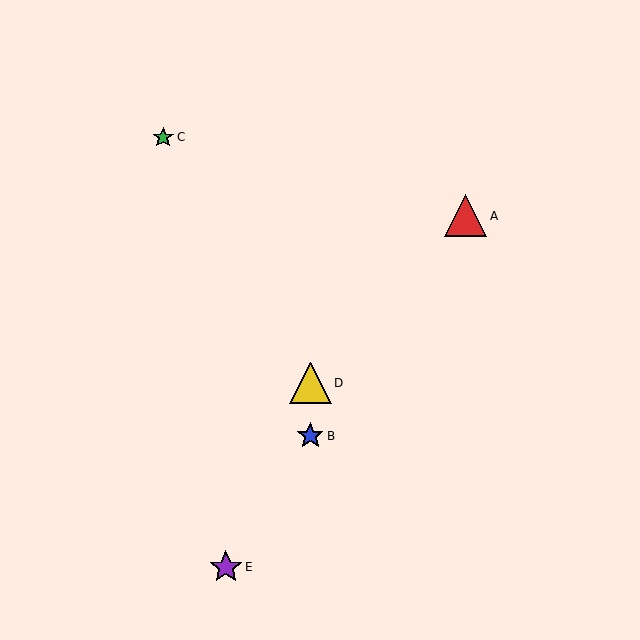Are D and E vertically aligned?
No, D is at x≈310 and E is at x≈226.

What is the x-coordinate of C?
Object C is at x≈163.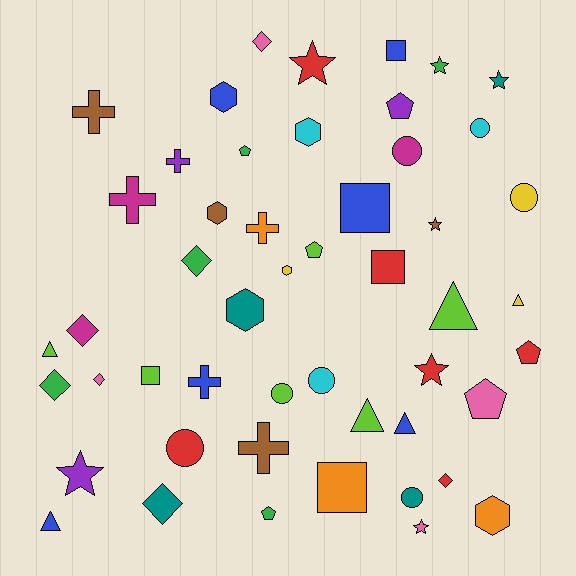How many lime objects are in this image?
There are 6 lime objects.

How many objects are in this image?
There are 50 objects.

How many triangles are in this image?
There are 6 triangles.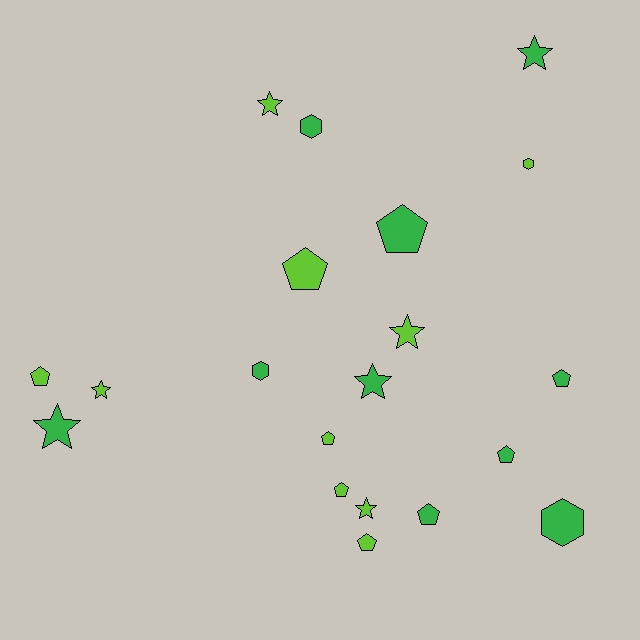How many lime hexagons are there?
There is 1 lime hexagon.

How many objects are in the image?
There are 20 objects.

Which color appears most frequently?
Green, with 10 objects.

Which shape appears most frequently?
Pentagon, with 9 objects.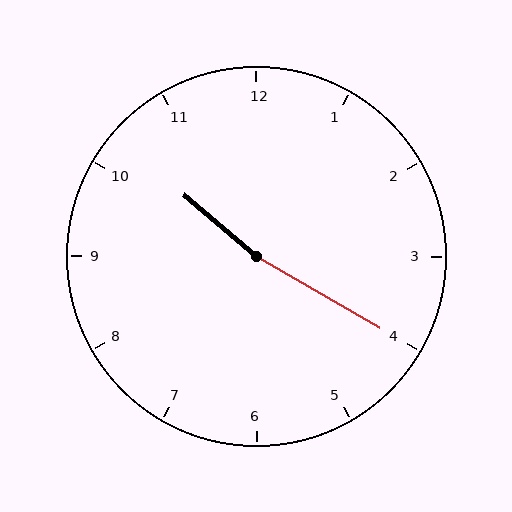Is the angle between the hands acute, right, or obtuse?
It is obtuse.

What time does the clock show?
10:20.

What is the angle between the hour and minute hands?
Approximately 170 degrees.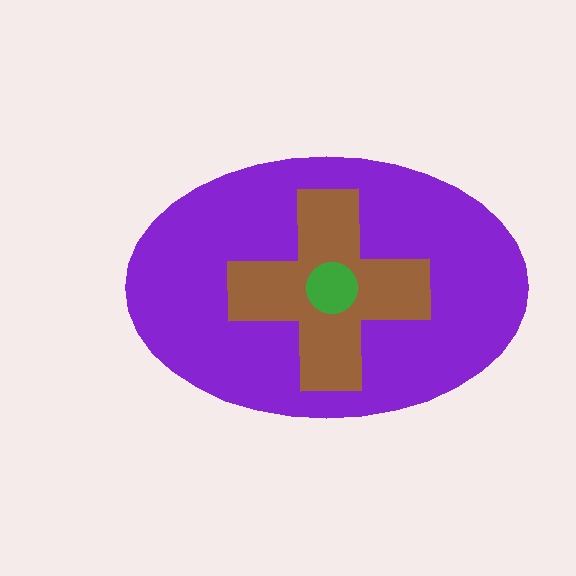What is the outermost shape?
The purple ellipse.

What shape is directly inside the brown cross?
The green circle.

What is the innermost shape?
The green circle.